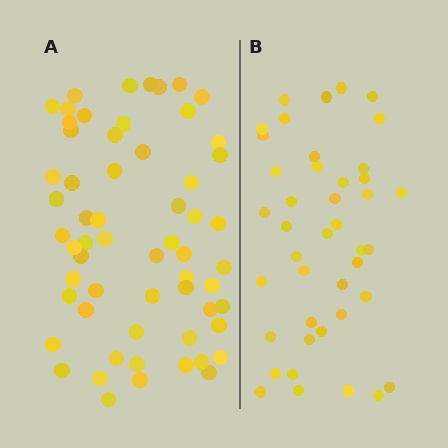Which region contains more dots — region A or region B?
Region A (the left region) has more dots.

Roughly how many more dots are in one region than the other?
Region A has approximately 20 more dots than region B.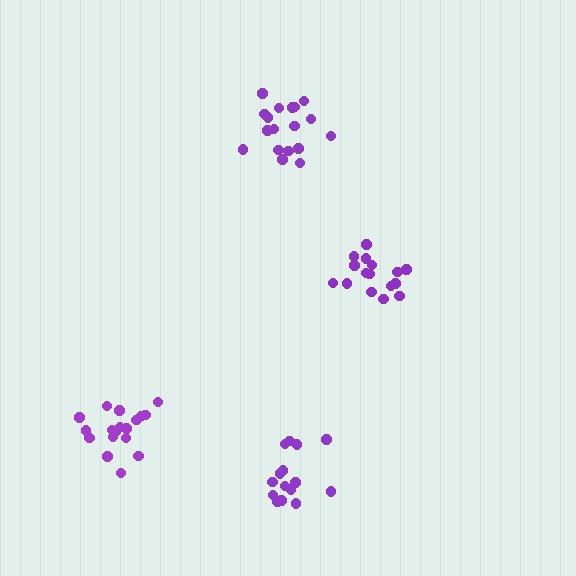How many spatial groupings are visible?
There are 4 spatial groupings.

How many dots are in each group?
Group 1: 18 dots, Group 2: 16 dots, Group 3: 15 dots, Group 4: 18 dots (67 total).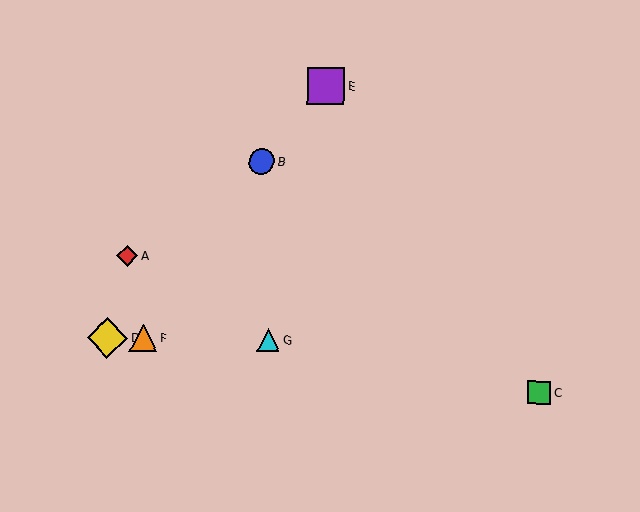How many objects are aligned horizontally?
3 objects (D, F, G) are aligned horizontally.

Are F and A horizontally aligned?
No, F is at y≈338 and A is at y≈256.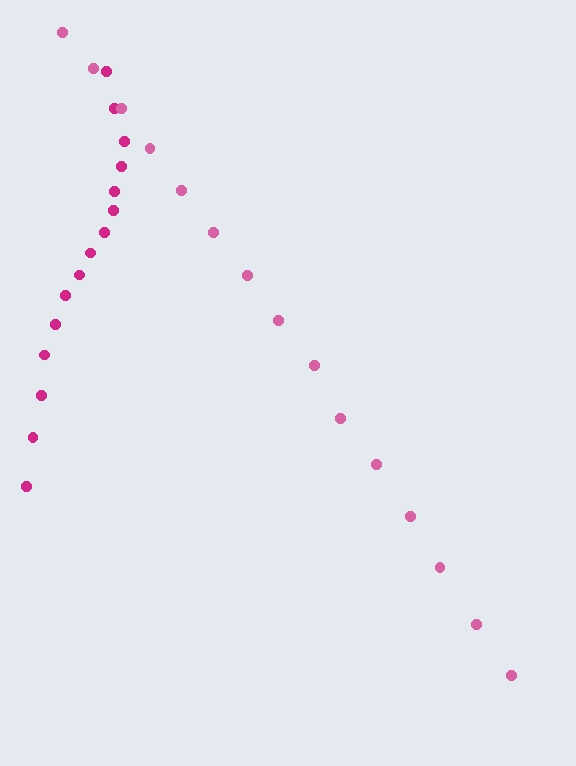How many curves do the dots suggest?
There are 2 distinct paths.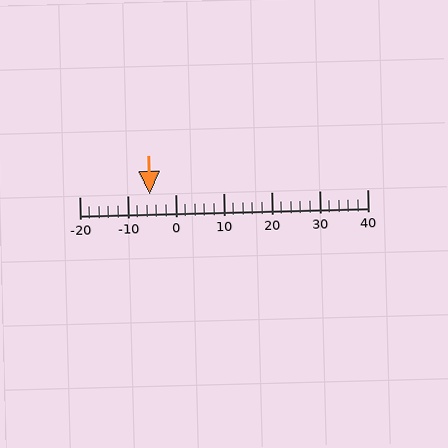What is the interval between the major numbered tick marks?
The major tick marks are spaced 10 units apart.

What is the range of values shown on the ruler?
The ruler shows values from -20 to 40.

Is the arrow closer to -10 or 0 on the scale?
The arrow is closer to -10.